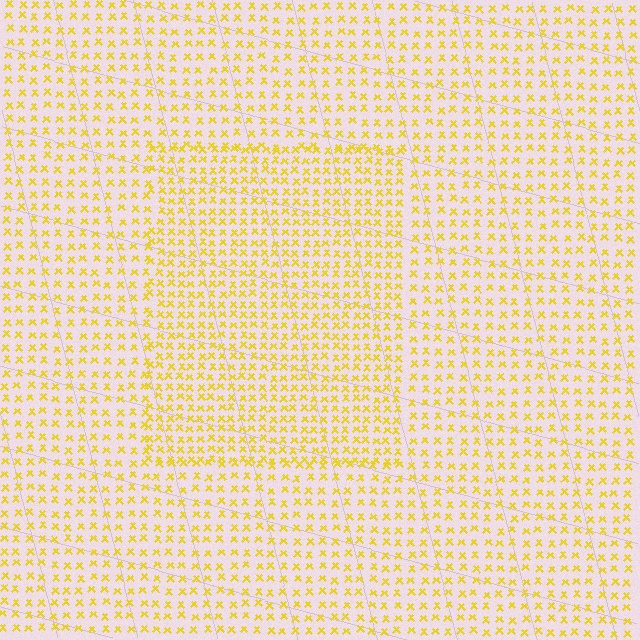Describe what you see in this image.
The image contains small yellow elements arranged at two different densities. A rectangle-shaped region is visible where the elements are more densely packed than the surrounding area.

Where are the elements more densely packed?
The elements are more densely packed inside the rectangle boundary.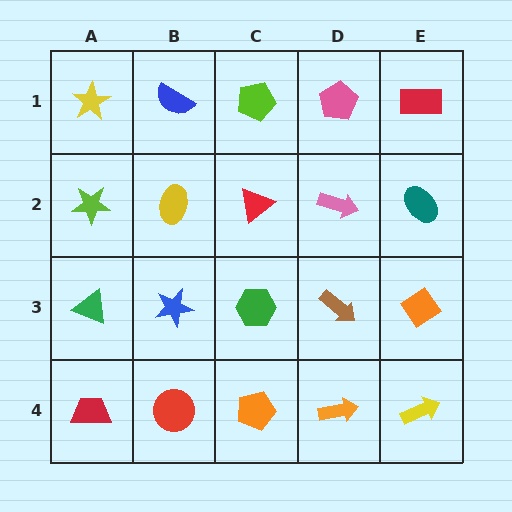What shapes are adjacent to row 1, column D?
A pink arrow (row 2, column D), a lime pentagon (row 1, column C), a red rectangle (row 1, column E).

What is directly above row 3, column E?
A teal ellipse.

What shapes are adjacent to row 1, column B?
A yellow ellipse (row 2, column B), a yellow star (row 1, column A), a lime pentagon (row 1, column C).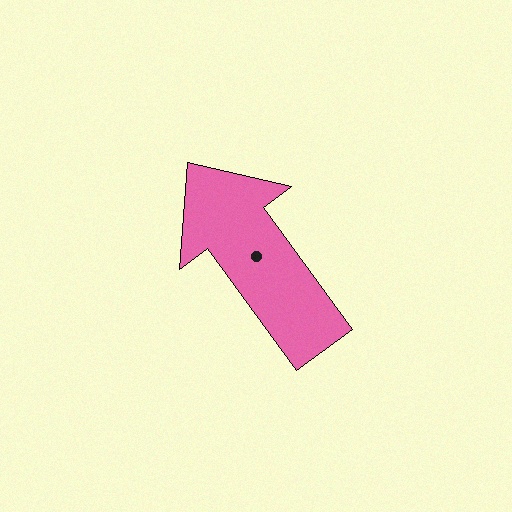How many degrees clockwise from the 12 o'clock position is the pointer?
Approximately 324 degrees.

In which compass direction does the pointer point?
Northwest.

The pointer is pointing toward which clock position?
Roughly 11 o'clock.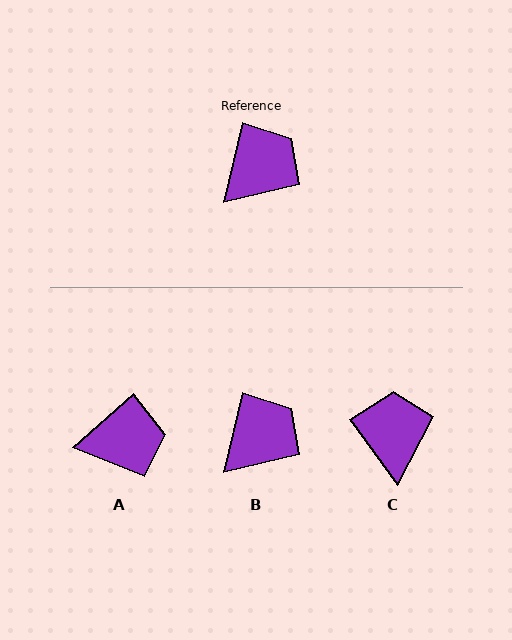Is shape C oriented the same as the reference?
No, it is off by about 49 degrees.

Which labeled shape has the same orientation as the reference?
B.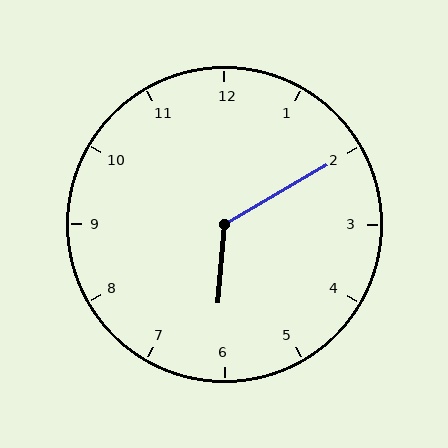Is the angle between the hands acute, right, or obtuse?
It is obtuse.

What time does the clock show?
6:10.